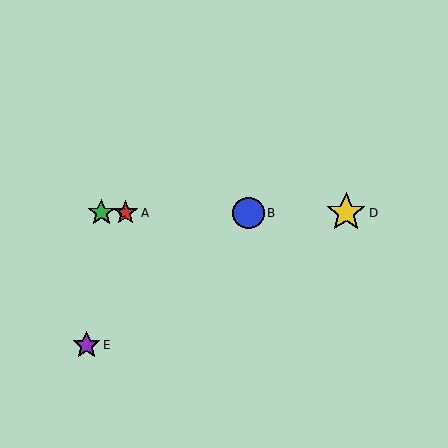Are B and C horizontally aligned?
Yes, both are at y≈213.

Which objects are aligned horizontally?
Objects A, B, C, D are aligned horizontally.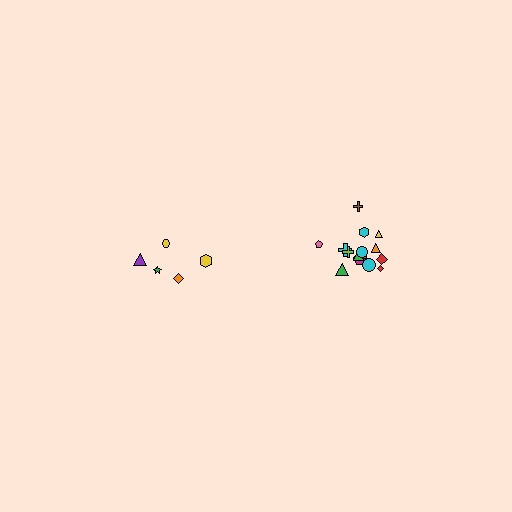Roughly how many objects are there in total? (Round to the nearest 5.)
Roughly 20 objects in total.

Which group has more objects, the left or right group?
The right group.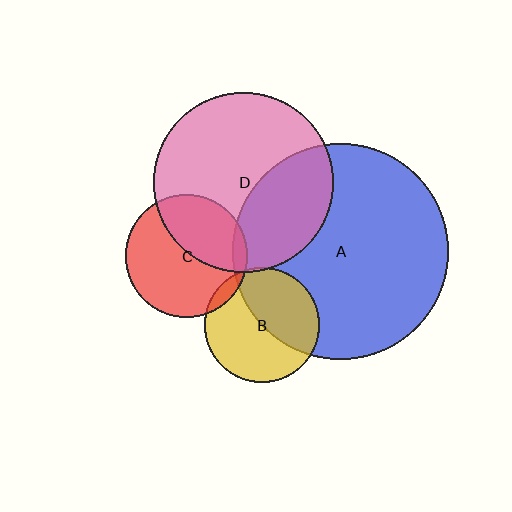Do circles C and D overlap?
Yes.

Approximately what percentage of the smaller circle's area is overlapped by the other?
Approximately 40%.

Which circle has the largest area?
Circle A (blue).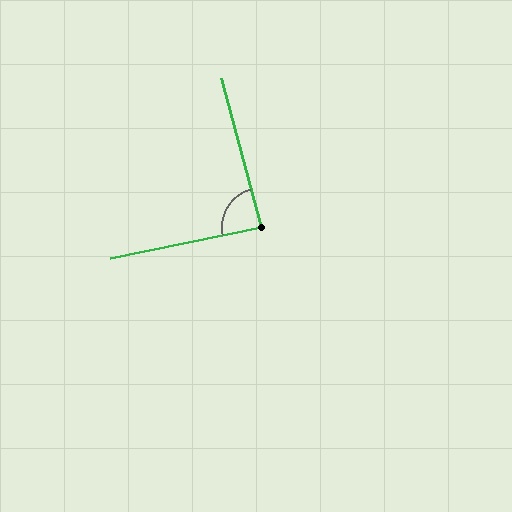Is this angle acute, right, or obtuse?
It is approximately a right angle.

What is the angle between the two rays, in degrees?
Approximately 86 degrees.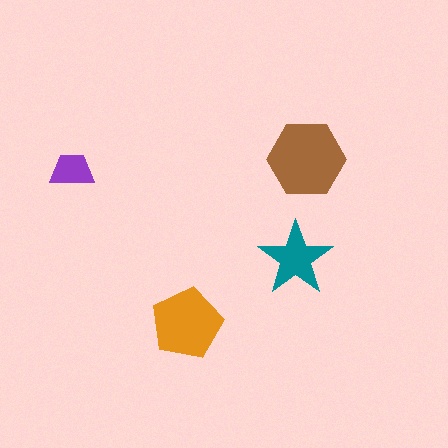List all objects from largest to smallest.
The brown hexagon, the orange pentagon, the teal star, the purple trapezoid.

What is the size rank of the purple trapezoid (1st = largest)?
4th.